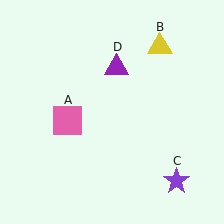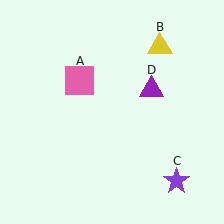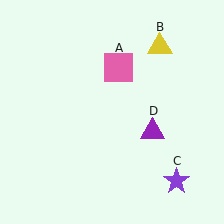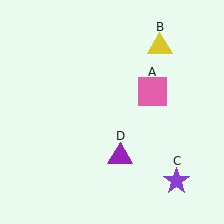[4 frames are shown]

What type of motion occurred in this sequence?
The pink square (object A), purple triangle (object D) rotated clockwise around the center of the scene.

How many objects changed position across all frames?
2 objects changed position: pink square (object A), purple triangle (object D).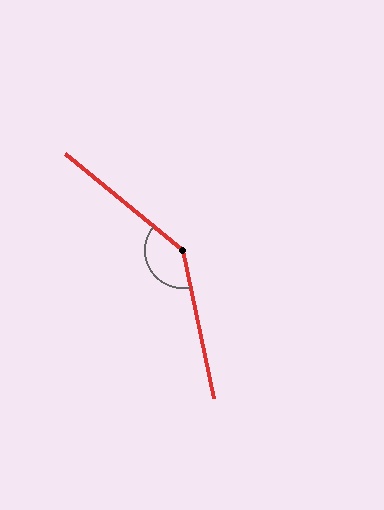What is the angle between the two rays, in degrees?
Approximately 141 degrees.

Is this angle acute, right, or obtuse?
It is obtuse.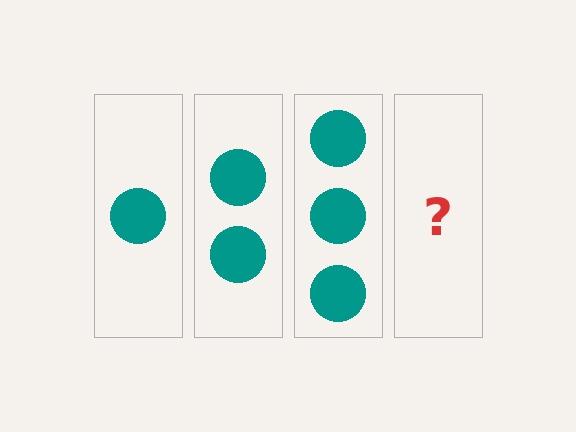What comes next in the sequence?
The next element should be 4 circles.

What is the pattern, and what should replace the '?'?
The pattern is that each step adds one more circle. The '?' should be 4 circles.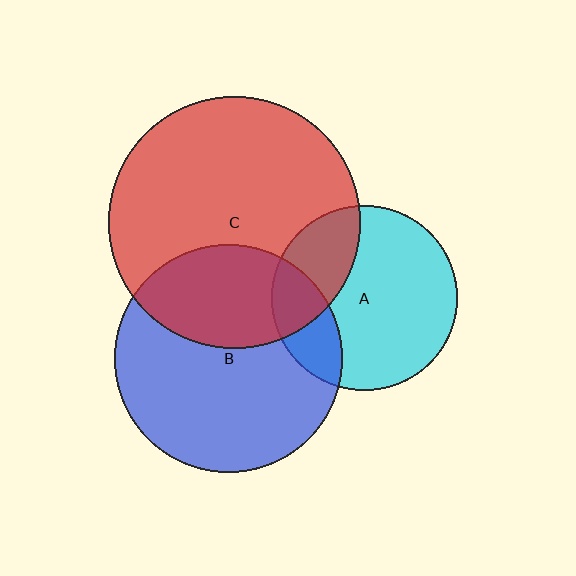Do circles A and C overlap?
Yes.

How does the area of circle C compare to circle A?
Approximately 1.8 times.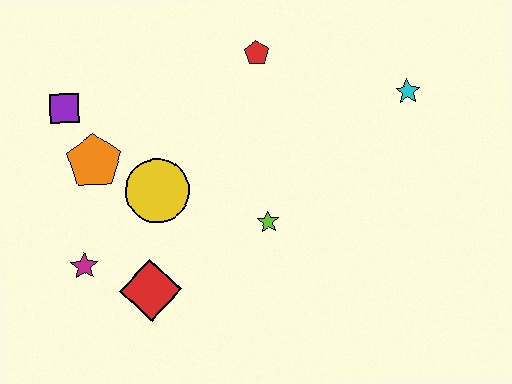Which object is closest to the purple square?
The orange pentagon is closest to the purple square.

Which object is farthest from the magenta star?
The cyan star is farthest from the magenta star.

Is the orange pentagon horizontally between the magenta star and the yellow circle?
Yes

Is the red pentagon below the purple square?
No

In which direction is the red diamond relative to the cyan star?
The red diamond is to the left of the cyan star.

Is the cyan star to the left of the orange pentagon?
No